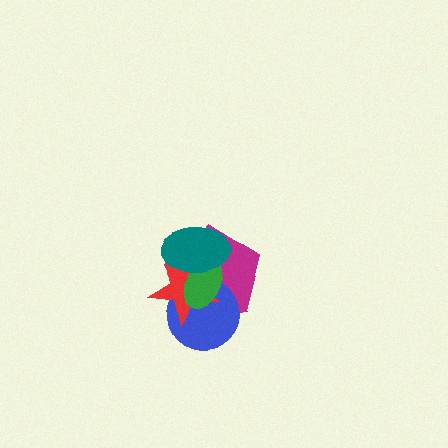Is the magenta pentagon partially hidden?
Yes, it is partially covered by another shape.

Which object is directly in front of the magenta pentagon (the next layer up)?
The blue circle is directly in front of the magenta pentagon.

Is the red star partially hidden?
Yes, it is partially covered by another shape.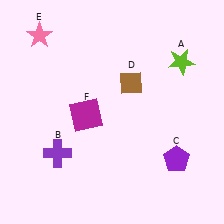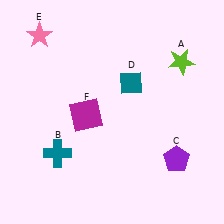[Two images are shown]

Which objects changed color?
B changed from purple to teal. D changed from brown to teal.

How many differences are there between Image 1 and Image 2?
There are 2 differences between the two images.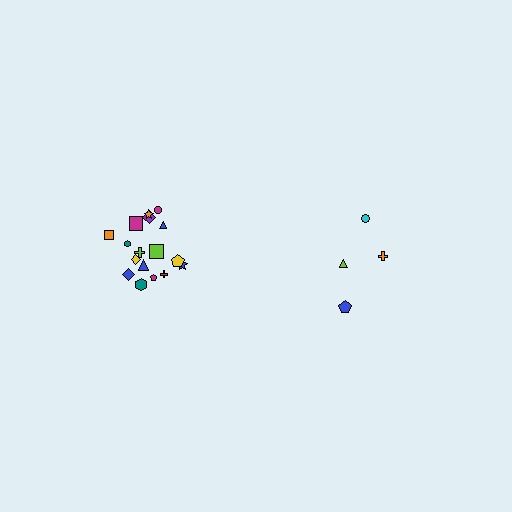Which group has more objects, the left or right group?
The left group.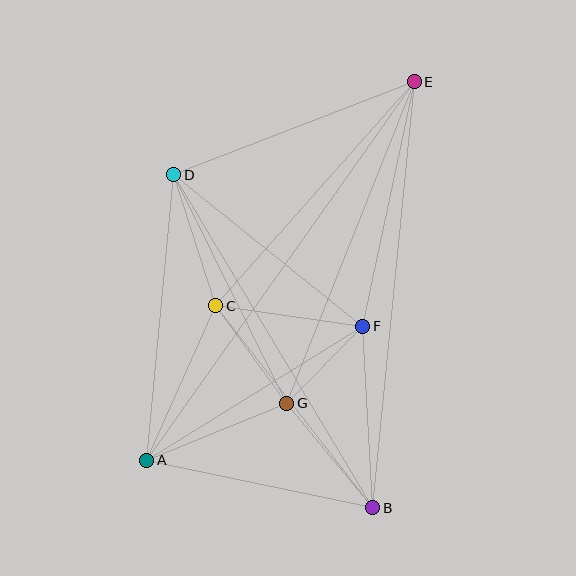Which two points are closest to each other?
Points F and G are closest to each other.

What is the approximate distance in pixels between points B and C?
The distance between B and C is approximately 256 pixels.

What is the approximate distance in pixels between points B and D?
The distance between B and D is approximately 388 pixels.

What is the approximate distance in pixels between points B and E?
The distance between B and E is approximately 428 pixels.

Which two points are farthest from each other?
Points A and E are farthest from each other.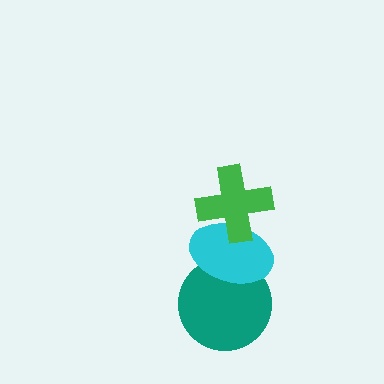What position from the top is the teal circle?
The teal circle is 3rd from the top.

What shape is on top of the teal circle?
The cyan ellipse is on top of the teal circle.